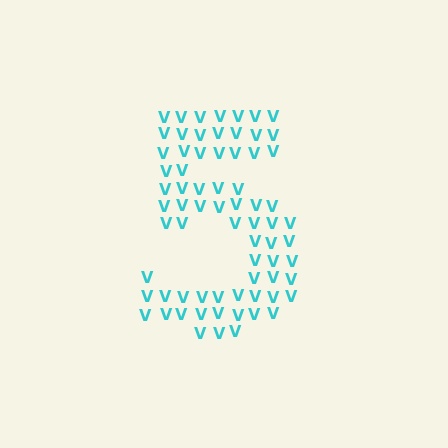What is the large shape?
The large shape is the digit 5.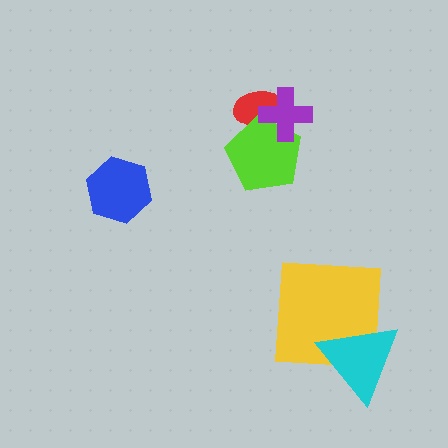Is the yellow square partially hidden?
Yes, it is partially covered by another shape.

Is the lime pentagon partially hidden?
Yes, it is partially covered by another shape.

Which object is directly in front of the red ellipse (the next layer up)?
The lime pentagon is directly in front of the red ellipse.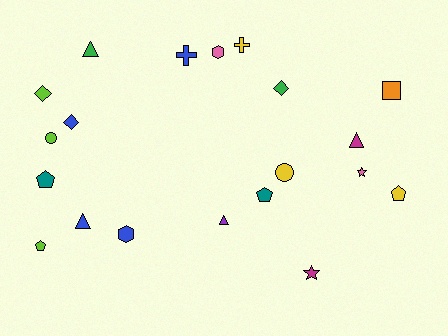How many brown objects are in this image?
There are no brown objects.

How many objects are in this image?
There are 20 objects.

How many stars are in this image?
There are 2 stars.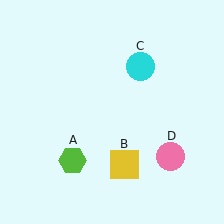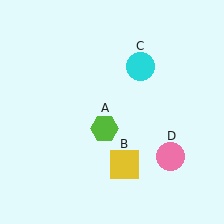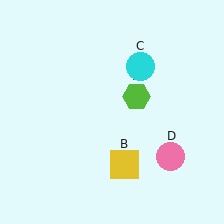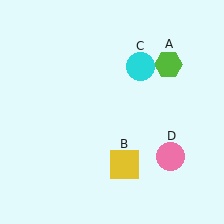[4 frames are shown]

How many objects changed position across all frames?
1 object changed position: lime hexagon (object A).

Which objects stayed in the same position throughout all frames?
Yellow square (object B) and cyan circle (object C) and pink circle (object D) remained stationary.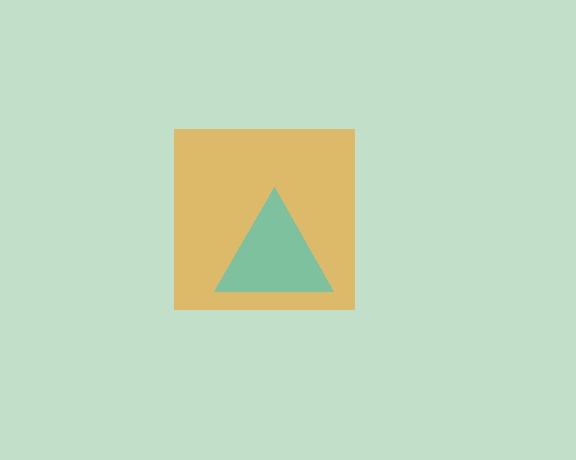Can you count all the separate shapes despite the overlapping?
Yes, there are 2 separate shapes.